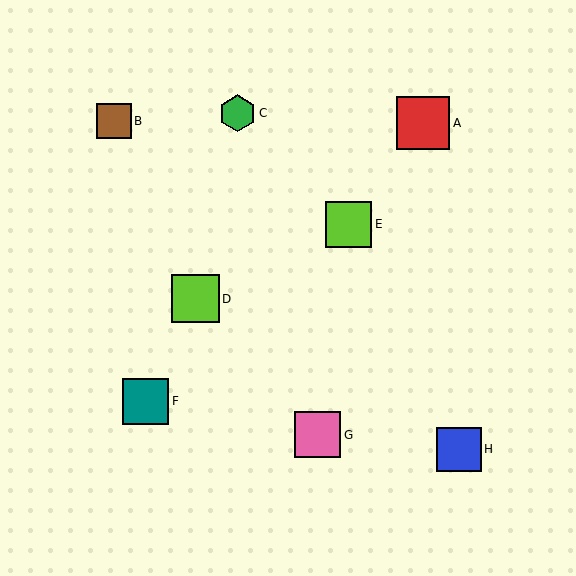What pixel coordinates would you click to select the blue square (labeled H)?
Click at (459, 449) to select the blue square H.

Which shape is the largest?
The red square (labeled A) is the largest.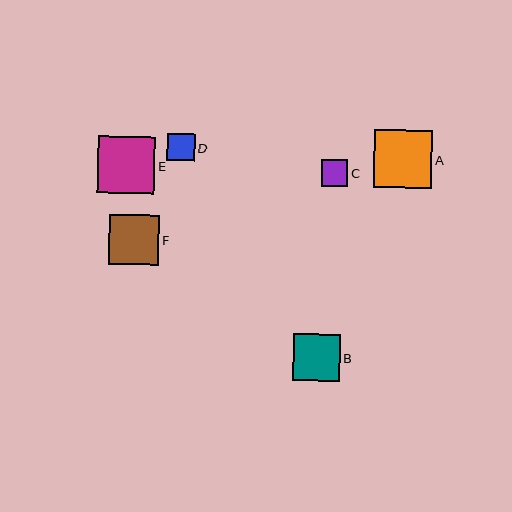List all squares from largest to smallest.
From largest to smallest: A, E, F, B, D, C.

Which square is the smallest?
Square C is the smallest with a size of approximately 26 pixels.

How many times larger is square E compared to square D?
Square E is approximately 2.1 times the size of square D.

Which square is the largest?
Square A is the largest with a size of approximately 58 pixels.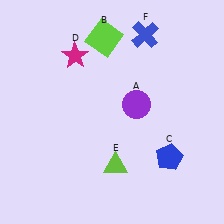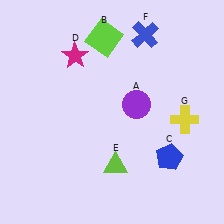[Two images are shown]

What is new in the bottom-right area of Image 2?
A yellow cross (G) was added in the bottom-right area of Image 2.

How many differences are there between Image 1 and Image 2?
There is 1 difference between the two images.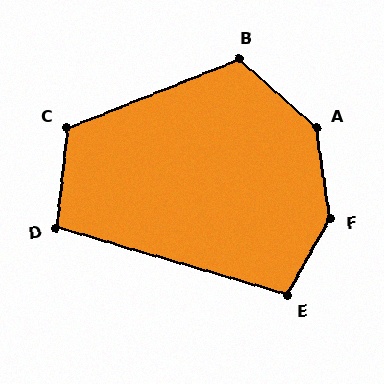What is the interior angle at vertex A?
Approximately 139 degrees (obtuse).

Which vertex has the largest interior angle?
F, at approximately 143 degrees.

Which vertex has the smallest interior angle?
D, at approximately 100 degrees.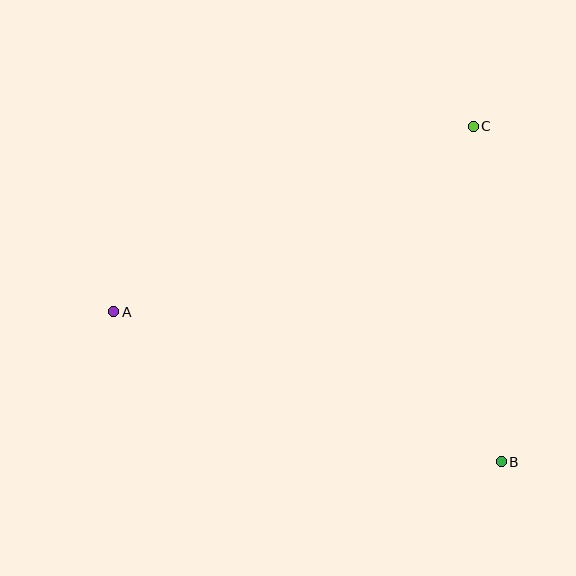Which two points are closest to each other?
Points B and C are closest to each other.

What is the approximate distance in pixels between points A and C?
The distance between A and C is approximately 404 pixels.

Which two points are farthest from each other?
Points A and B are farthest from each other.